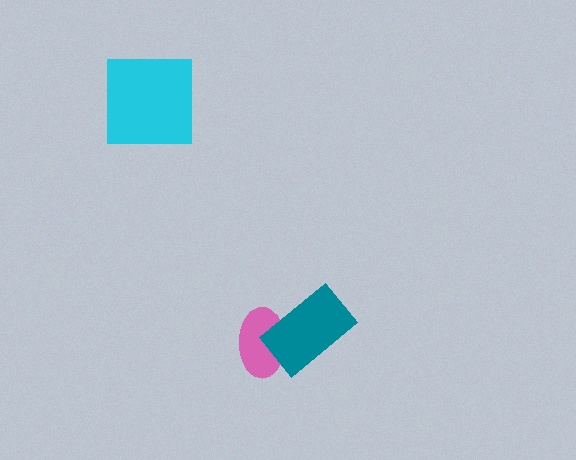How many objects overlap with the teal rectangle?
1 object overlaps with the teal rectangle.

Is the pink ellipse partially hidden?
Yes, it is partially covered by another shape.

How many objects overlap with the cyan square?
0 objects overlap with the cyan square.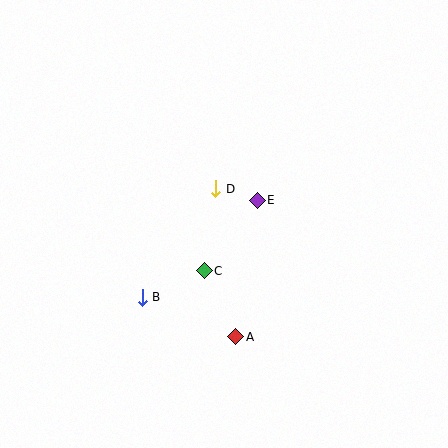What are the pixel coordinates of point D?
Point D is at (216, 189).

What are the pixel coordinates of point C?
Point C is at (204, 271).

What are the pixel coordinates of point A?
Point A is at (236, 337).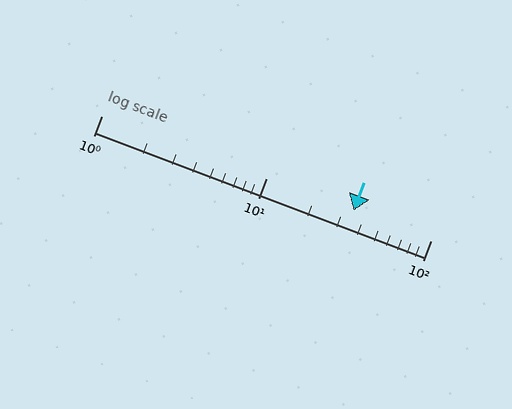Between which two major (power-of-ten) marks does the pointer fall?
The pointer is between 10 and 100.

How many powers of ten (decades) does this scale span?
The scale spans 2 decades, from 1 to 100.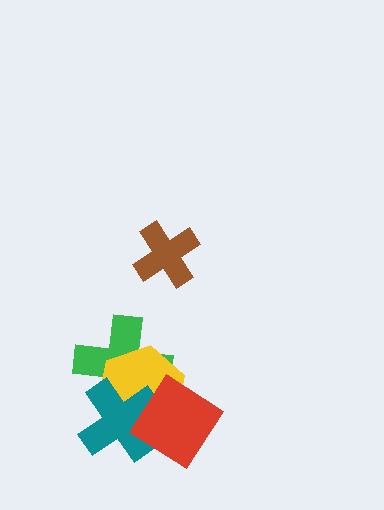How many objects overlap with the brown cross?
0 objects overlap with the brown cross.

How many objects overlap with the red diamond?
3 objects overlap with the red diamond.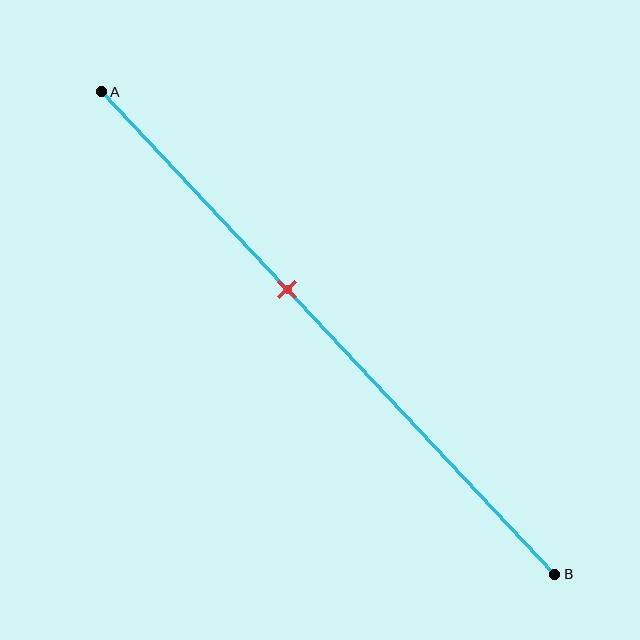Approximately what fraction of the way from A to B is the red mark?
The red mark is approximately 40% of the way from A to B.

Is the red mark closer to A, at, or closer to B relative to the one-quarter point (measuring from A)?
The red mark is closer to point B than the one-quarter point of segment AB.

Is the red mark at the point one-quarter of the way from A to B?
No, the mark is at about 40% from A, not at the 25% one-quarter point.